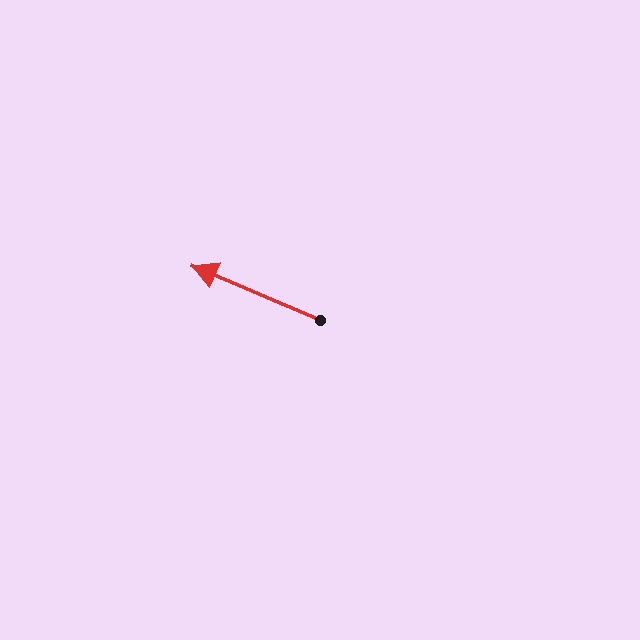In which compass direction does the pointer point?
Northwest.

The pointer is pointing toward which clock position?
Roughly 10 o'clock.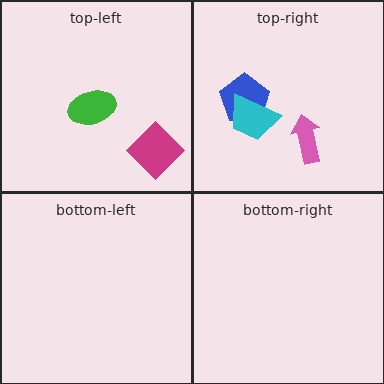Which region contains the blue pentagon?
The top-right region.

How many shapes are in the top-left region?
2.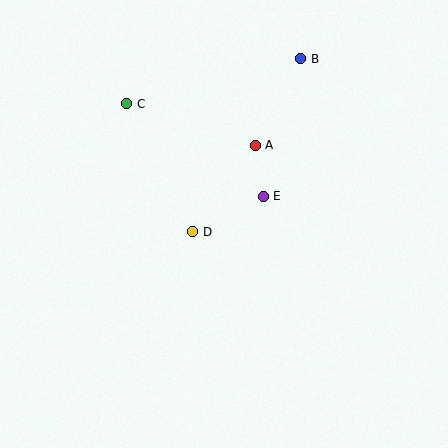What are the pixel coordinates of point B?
Point B is at (301, 59).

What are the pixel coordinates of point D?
Point D is at (193, 232).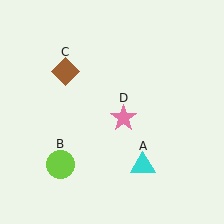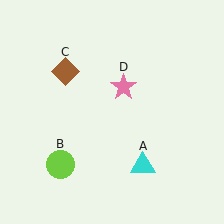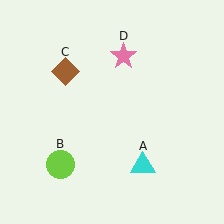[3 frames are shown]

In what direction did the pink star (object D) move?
The pink star (object D) moved up.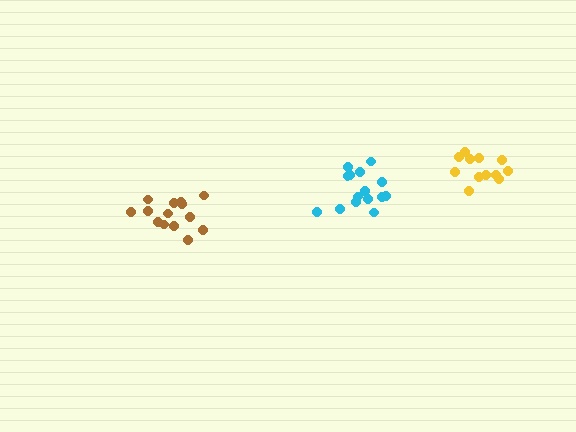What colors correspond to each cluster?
The clusters are colored: brown, yellow, cyan.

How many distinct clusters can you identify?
There are 3 distinct clusters.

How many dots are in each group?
Group 1: 14 dots, Group 2: 12 dots, Group 3: 15 dots (41 total).